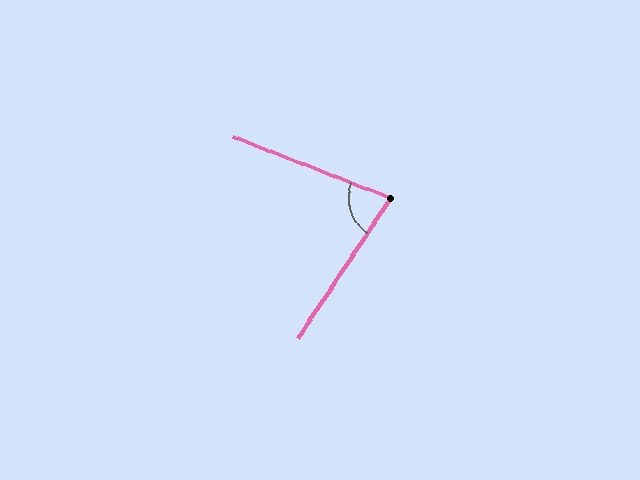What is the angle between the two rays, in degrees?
Approximately 78 degrees.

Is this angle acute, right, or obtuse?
It is acute.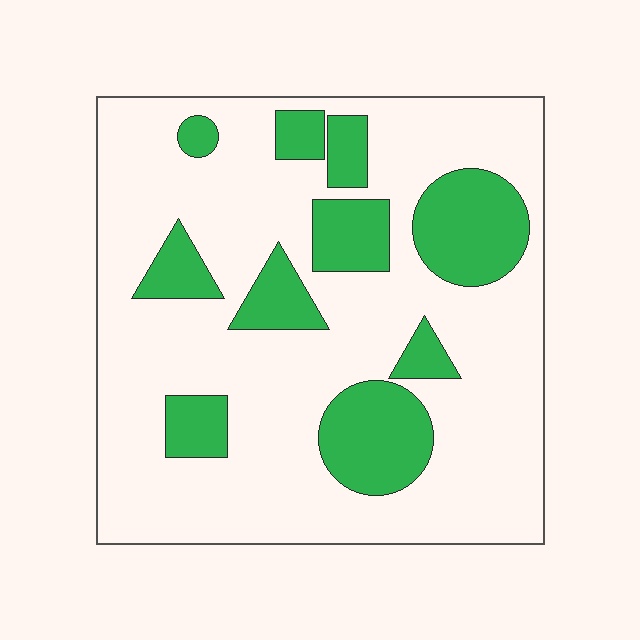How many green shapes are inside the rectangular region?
10.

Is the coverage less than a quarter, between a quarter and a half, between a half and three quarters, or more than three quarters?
Less than a quarter.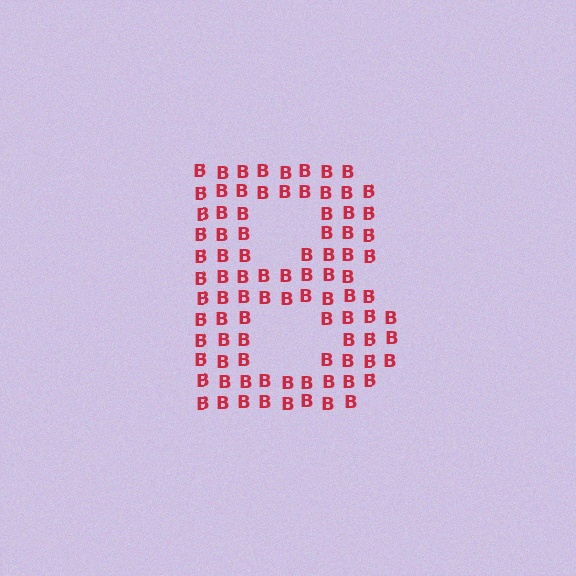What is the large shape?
The large shape is the letter B.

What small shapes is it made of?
It is made of small letter B's.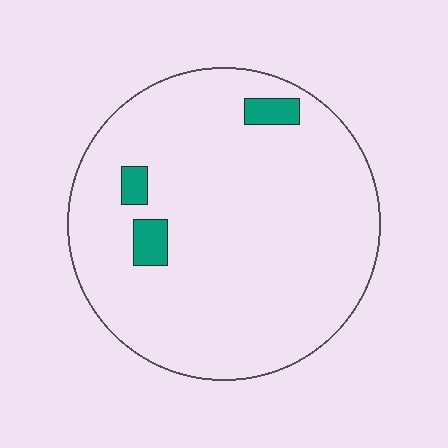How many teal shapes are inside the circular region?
3.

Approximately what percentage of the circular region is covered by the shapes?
Approximately 5%.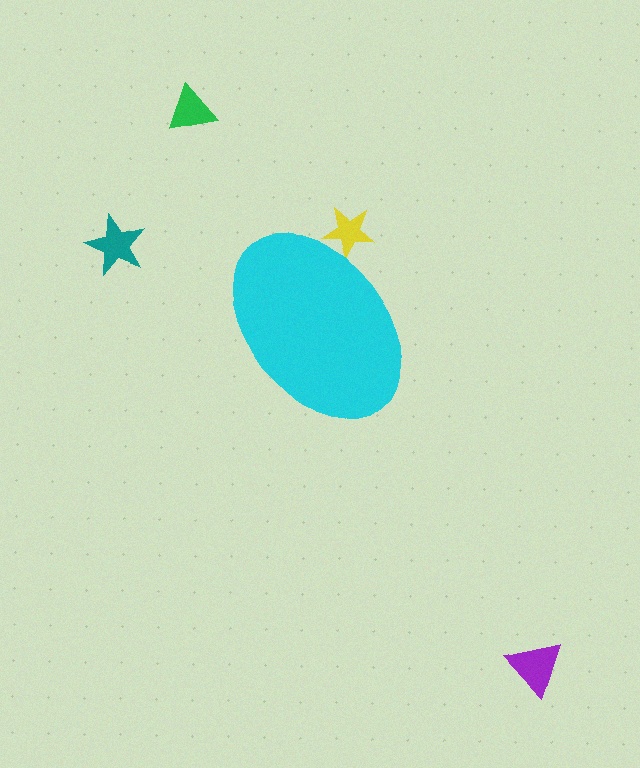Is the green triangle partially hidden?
No, the green triangle is fully visible.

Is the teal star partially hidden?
No, the teal star is fully visible.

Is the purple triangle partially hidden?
No, the purple triangle is fully visible.